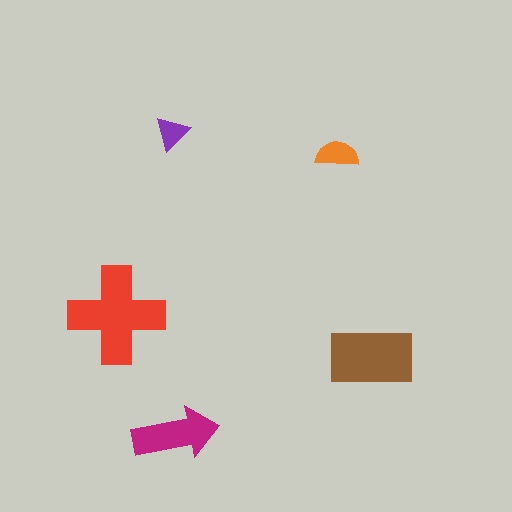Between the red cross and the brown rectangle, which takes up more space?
The red cross.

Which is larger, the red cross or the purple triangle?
The red cross.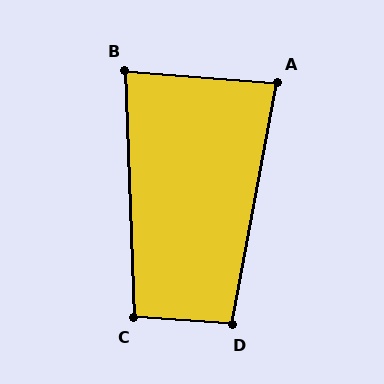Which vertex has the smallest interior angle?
B, at approximately 84 degrees.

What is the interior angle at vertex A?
Approximately 84 degrees (acute).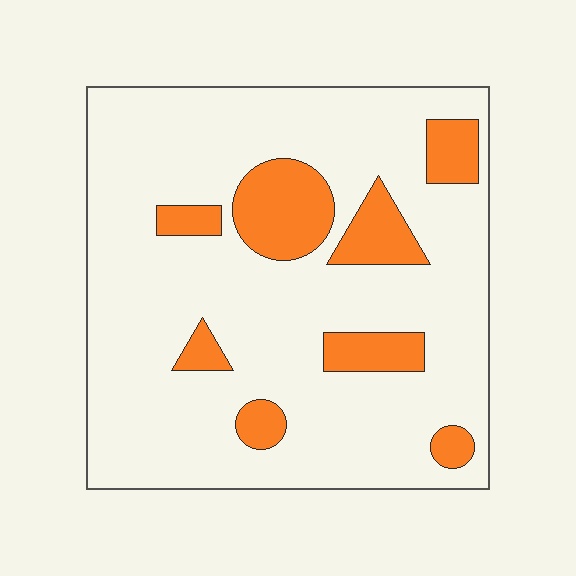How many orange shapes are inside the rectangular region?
8.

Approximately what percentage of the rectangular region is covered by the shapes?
Approximately 15%.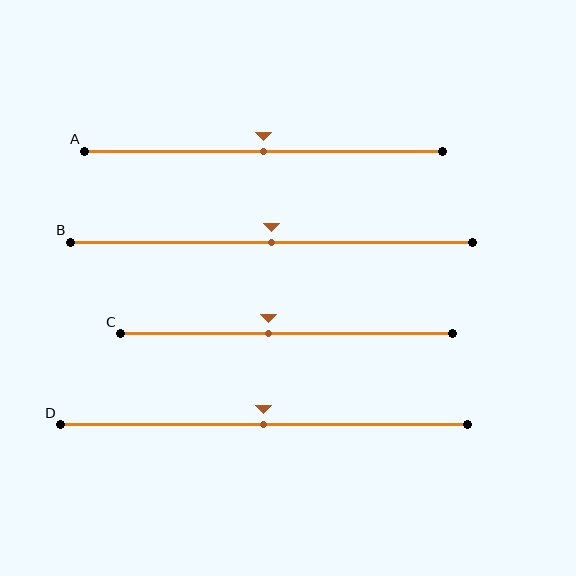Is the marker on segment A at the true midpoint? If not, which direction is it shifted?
Yes, the marker on segment A is at the true midpoint.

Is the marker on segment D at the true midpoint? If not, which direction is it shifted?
Yes, the marker on segment D is at the true midpoint.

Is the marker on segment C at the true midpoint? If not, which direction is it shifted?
No, the marker on segment C is shifted to the left by about 5% of the segment length.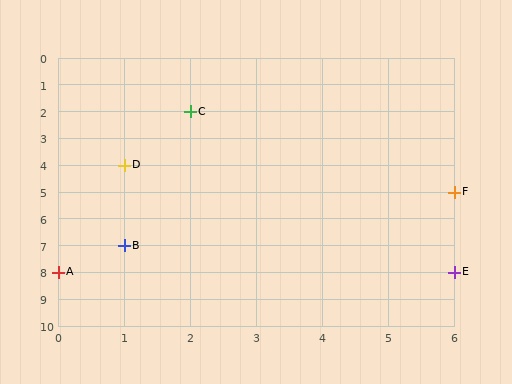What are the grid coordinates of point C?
Point C is at grid coordinates (2, 2).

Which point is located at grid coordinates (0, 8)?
Point A is at (0, 8).